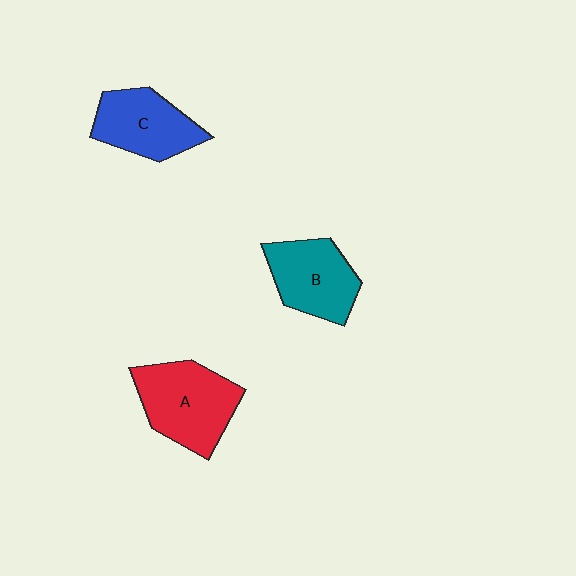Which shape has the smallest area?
Shape C (blue).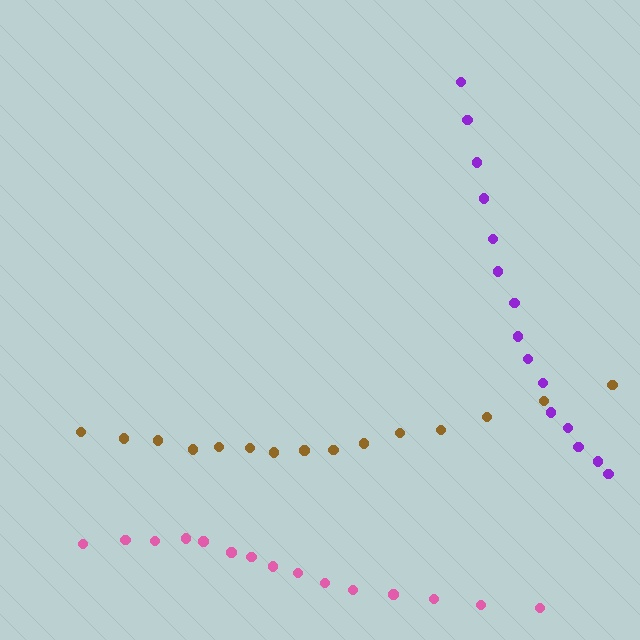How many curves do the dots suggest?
There are 3 distinct paths.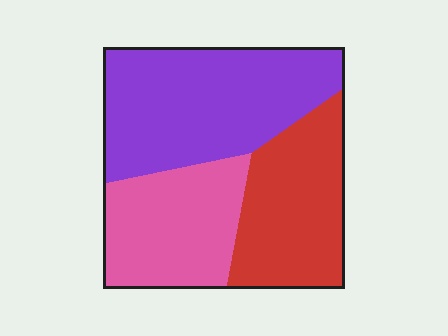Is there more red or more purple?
Purple.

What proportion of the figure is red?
Red takes up between a quarter and a half of the figure.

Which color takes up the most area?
Purple, at roughly 40%.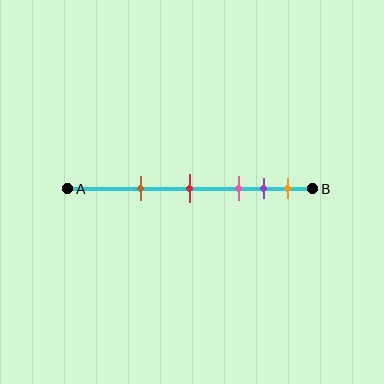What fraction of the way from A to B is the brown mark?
The brown mark is approximately 30% (0.3) of the way from A to B.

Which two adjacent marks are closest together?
The purple and orange marks are the closest adjacent pair.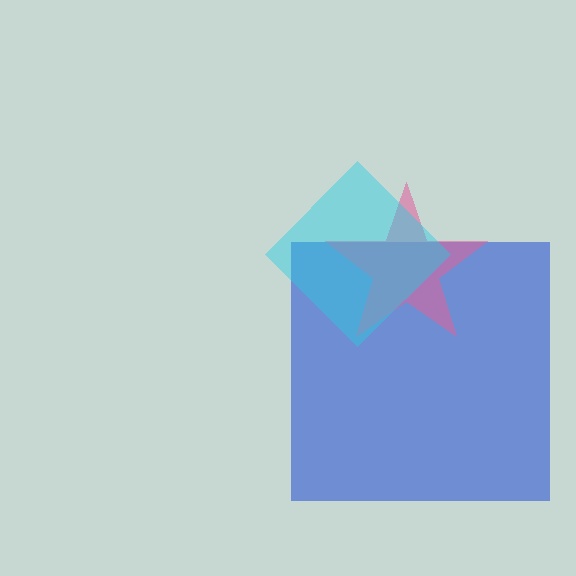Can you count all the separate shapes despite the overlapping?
Yes, there are 3 separate shapes.